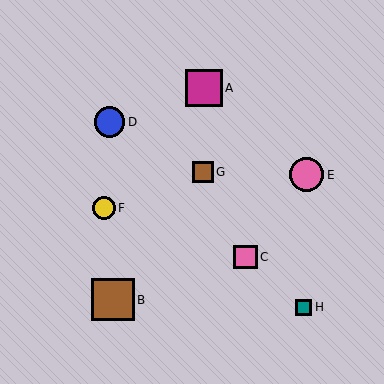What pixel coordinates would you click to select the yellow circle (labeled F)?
Click at (104, 208) to select the yellow circle F.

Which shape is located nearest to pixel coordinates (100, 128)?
The blue circle (labeled D) at (110, 122) is nearest to that location.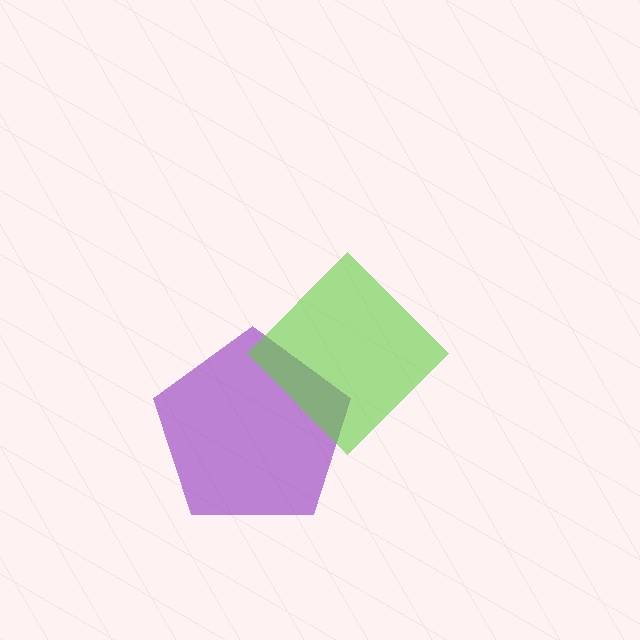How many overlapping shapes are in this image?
There are 2 overlapping shapes in the image.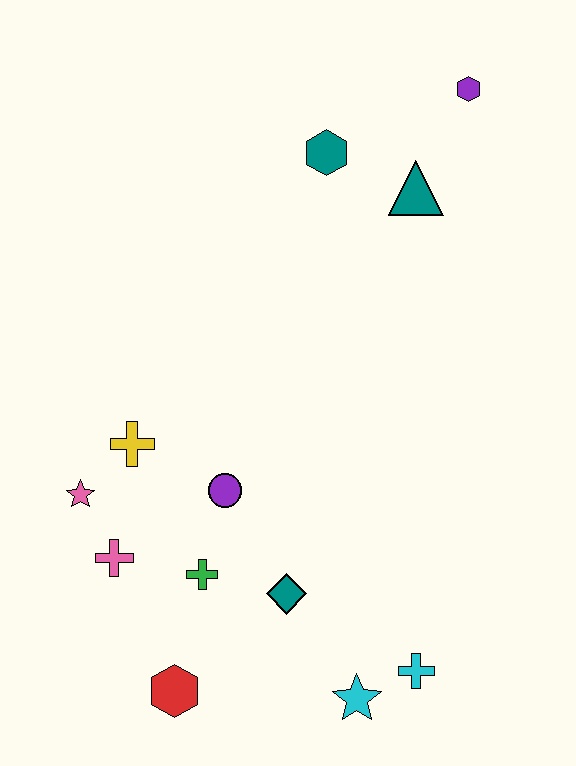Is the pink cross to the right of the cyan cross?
No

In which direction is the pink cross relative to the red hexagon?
The pink cross is above the red hexagon.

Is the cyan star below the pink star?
Yes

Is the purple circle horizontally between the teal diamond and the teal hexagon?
No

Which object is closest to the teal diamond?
The green cross is closest to the teal diamond.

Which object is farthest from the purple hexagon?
The red hexagon is farthest from the purple hexagon.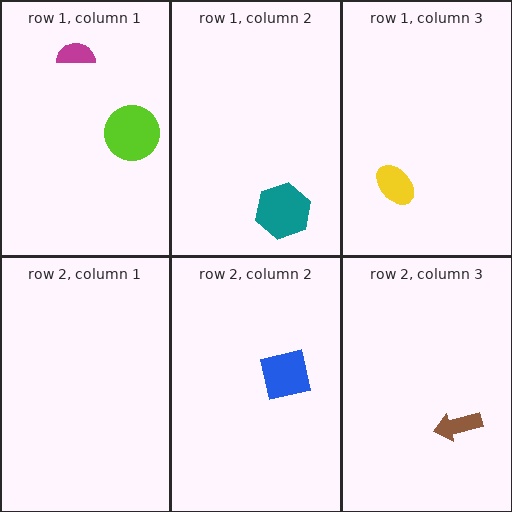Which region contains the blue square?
The row 2, column 2 region.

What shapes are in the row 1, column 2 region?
The teal hexagon.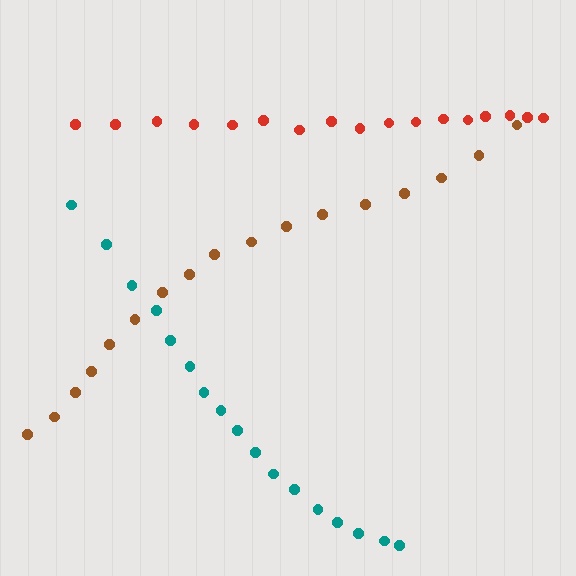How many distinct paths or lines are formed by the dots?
There are 3 distinct paths.